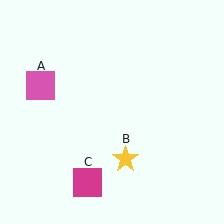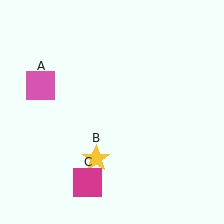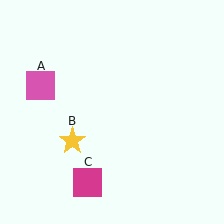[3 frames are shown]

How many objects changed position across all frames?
1 object changed position: yellow star (object B).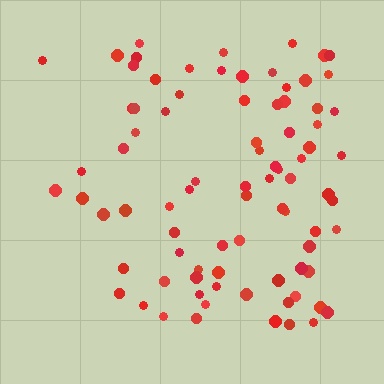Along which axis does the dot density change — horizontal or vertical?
Horizontal.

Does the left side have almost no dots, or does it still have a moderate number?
Still a moderate number, just noticeably fewer than the right.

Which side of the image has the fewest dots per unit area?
The left.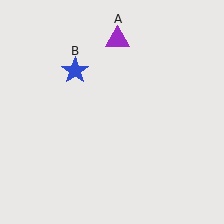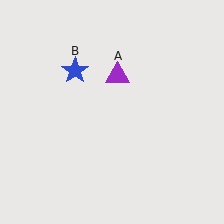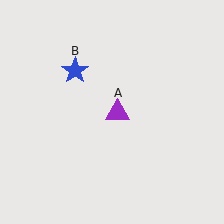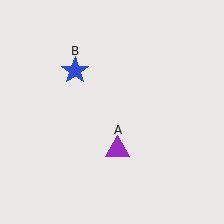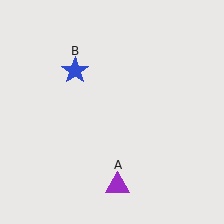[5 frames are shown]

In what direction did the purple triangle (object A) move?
The purple triangle (object A) moved down.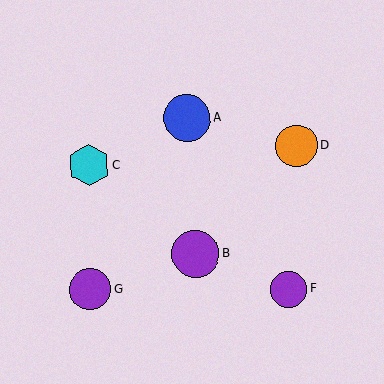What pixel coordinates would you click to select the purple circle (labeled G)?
Click at (90, 289) to select the purple circle G.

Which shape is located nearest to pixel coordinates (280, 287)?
The purple circle (labeled F) at (289, 289) is nearest to that location.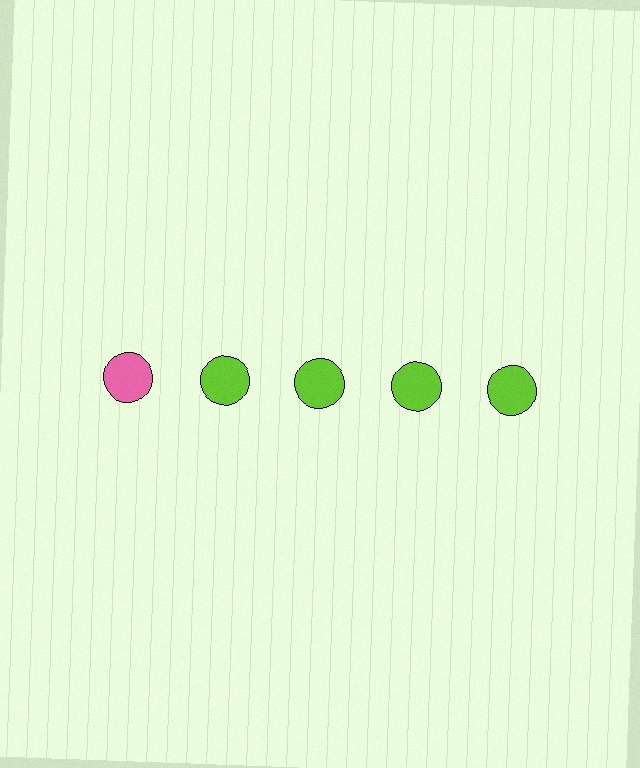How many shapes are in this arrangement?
There are 5 shapes arranged in a grid pattern.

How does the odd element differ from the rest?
It has a different color: pink instead of lime.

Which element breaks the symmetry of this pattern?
The pink circle in the top row, leftmost column breaks the symmetry. All other shapes are lime circles.